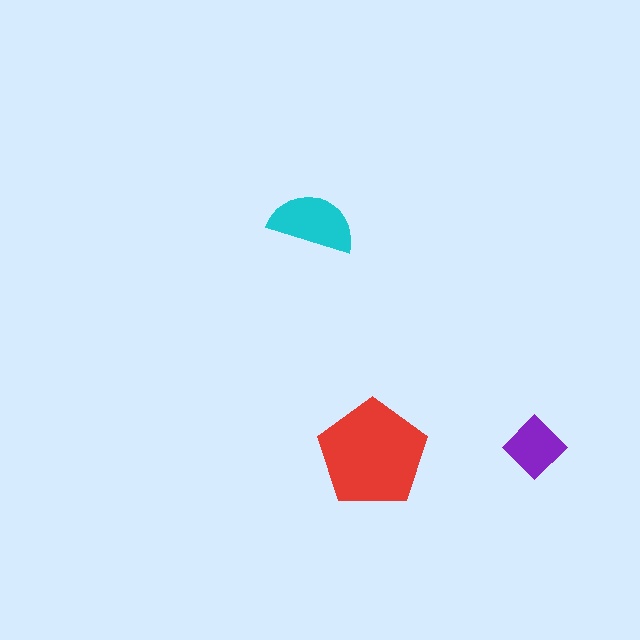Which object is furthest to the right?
The purple diamond is rightmost.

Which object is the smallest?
The purple diamond.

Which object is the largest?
The red pentagon.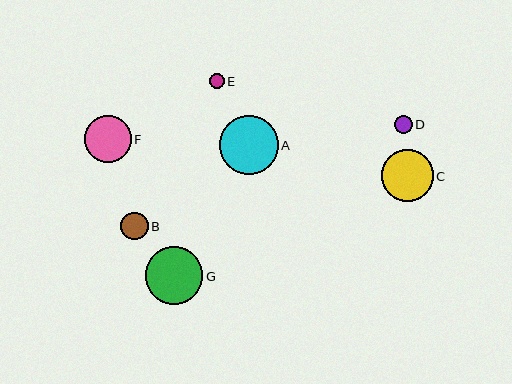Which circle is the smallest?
Circle E is the smallest with a size of approximately 15 pixels.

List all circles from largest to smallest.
From largest to smallest: A, G, C, F, B, D, E.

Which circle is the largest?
Circle A is the largest with a size of approximately 59 pixels.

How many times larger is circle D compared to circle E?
Circle D is approximately 1.2 times the size of circle E.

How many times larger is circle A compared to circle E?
Circle A is approximately 3.9 times the size of circle E.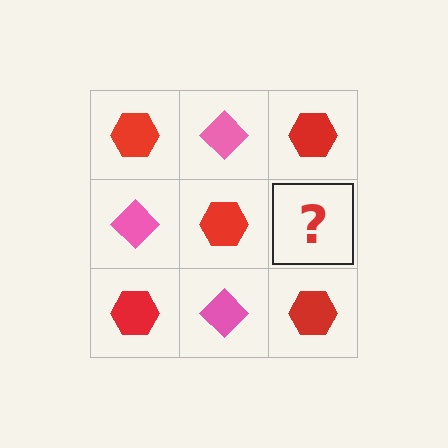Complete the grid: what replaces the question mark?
The question mark should be replaced with a pink diamond.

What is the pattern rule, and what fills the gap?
The rule is that it alternates red hexagon and pink diamond in a checkerboard pattern. The gap should be filled with a pink diamond.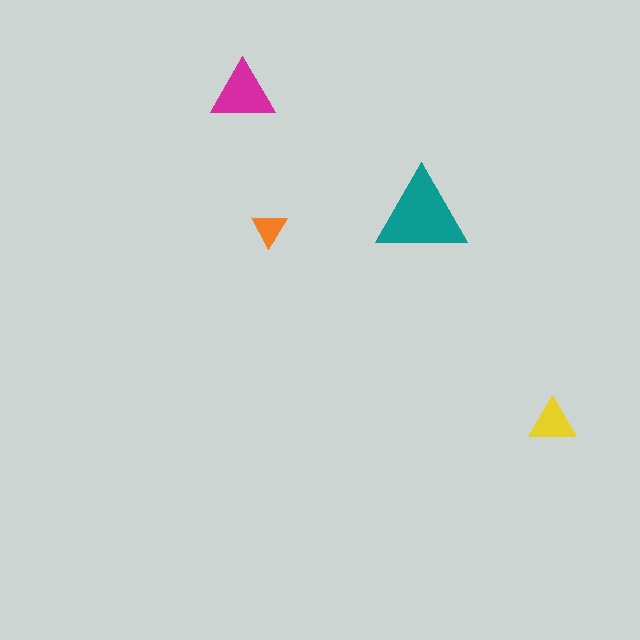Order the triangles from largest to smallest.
the teal one, the magenta one, the yellow one, the orange one.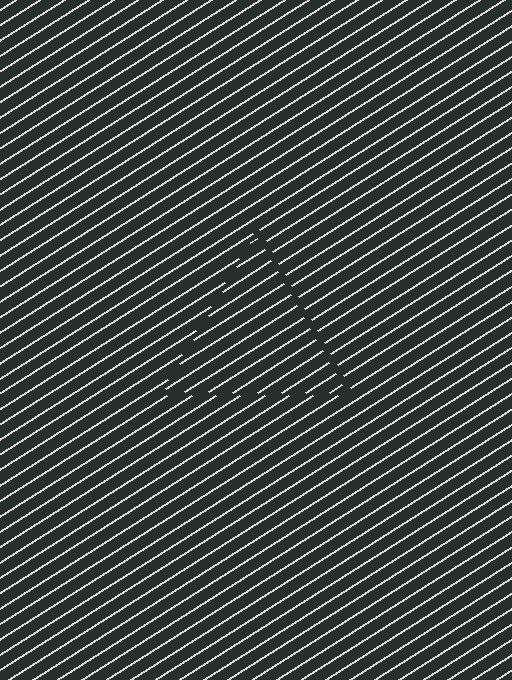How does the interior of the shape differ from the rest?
The interior of the shape contains the same grating, shifted by half a period — the contour is defined by the phase discontinuity where line-ends from the inner and outer gratings abut.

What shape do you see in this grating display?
An illusory triangle. The interior of the shape contains the same grating, shifted by half a period — the contour is defined by the phase discontinuity where line-ends from the inner and outer gratings abut.